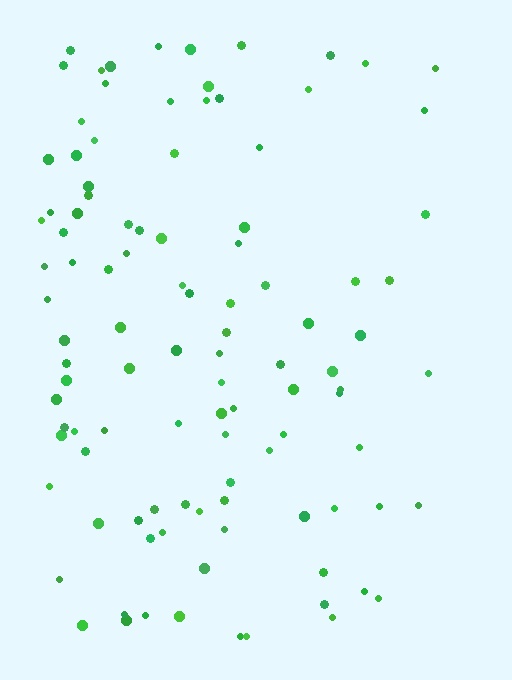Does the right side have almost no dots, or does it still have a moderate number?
Still a moderate number, just noticeably fewer than the left.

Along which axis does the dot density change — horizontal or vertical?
Horizontal.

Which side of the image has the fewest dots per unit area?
The right.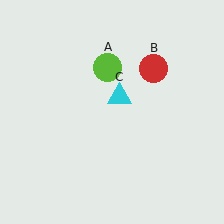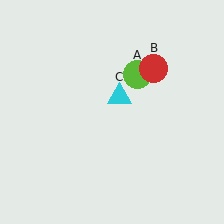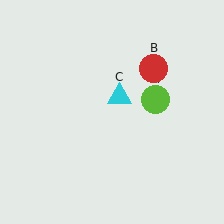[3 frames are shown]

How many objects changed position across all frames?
1 object changed position: lime circle (object A).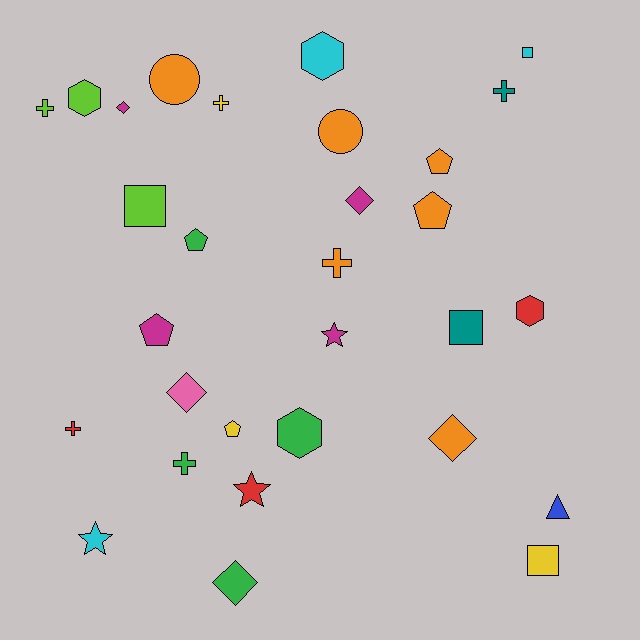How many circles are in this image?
There are 2 circles.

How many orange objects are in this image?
There are 6 orange objects.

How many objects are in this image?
There are 30 objects.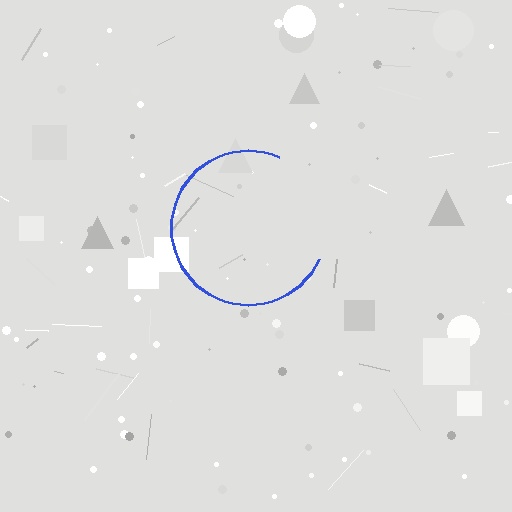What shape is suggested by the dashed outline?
The dashed outline suggests a circle.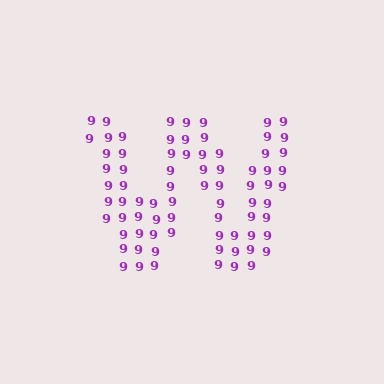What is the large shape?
The large shape is the letter W.